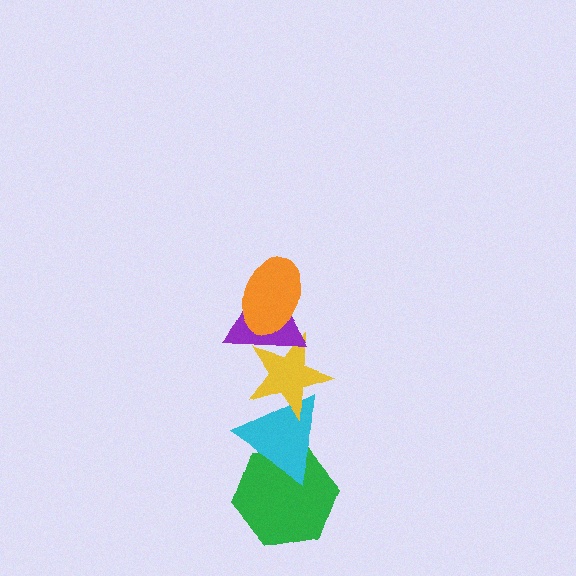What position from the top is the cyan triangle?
The cyan triangle is 4th from the top.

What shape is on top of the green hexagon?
The cyan triangle is on top of the green hexagon.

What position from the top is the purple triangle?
The purple triangle is 2nd from the top.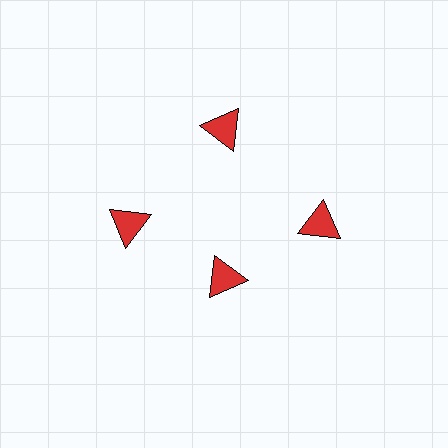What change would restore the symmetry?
The symmetry would be restored by moving it outward, back onto the ring so that all 4 triangles sit at equal angles and equal distance from the center.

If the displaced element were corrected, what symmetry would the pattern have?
It would have 4-fold rotational symmetry — the pattern would map onto itself every 90 degrees.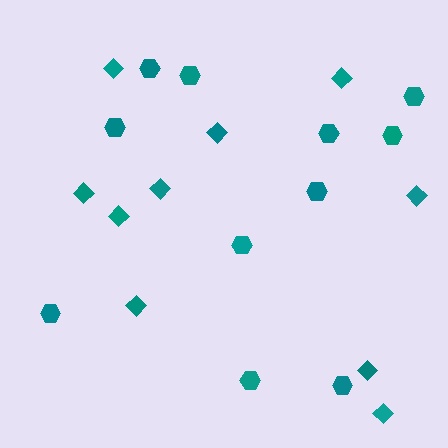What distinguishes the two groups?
There are 2 groups: one group of diamonds (10) and one group of hexagons (11).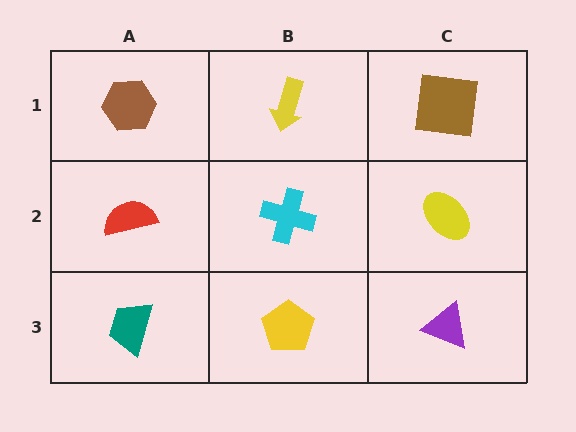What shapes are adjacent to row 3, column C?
A yellow ellipse (row 2, column C), a yellow pentagon (row 3, column B).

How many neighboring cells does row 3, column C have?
2.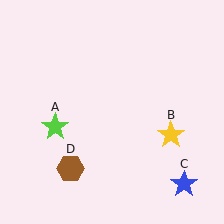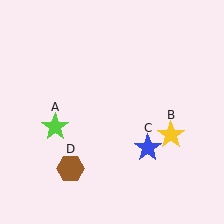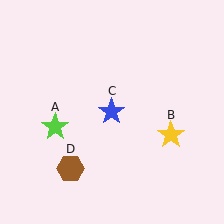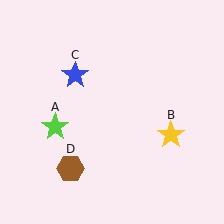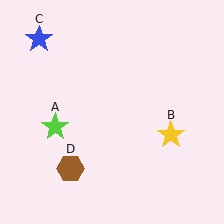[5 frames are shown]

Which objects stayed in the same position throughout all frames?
Lime star (object A) and yellow star (object B) and brown hexagon (object D) remained stationary.